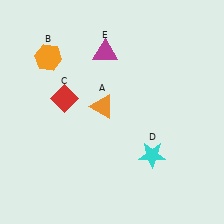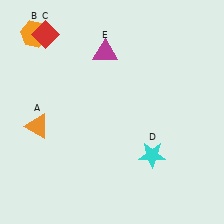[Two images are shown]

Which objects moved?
The objects that moved are: the orange triangle (A), the orange hexagon (B), the red diamond (C).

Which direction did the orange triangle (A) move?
The orange triangle (A) moved left.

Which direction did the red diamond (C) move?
The red diamond (C) moved up.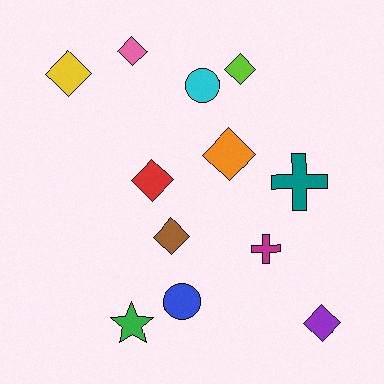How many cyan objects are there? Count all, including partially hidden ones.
There is 1 cyan object.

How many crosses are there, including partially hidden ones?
There are 2 crosses.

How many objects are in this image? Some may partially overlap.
There are 12 objects.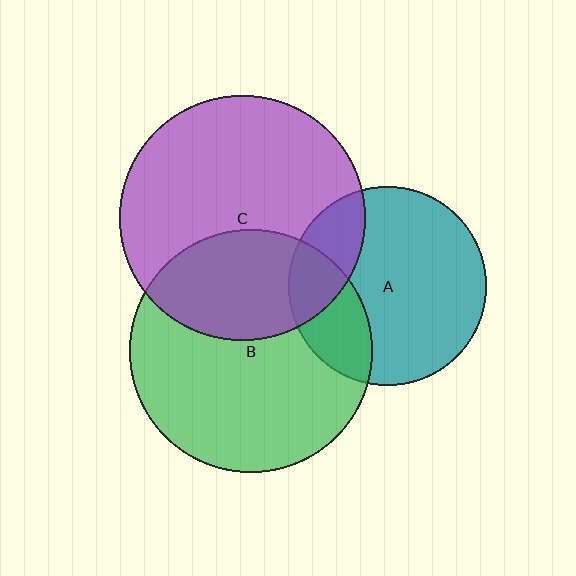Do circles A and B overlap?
Yes.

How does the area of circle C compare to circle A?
Approximately 1.5 times.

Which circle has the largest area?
Circle C (purple).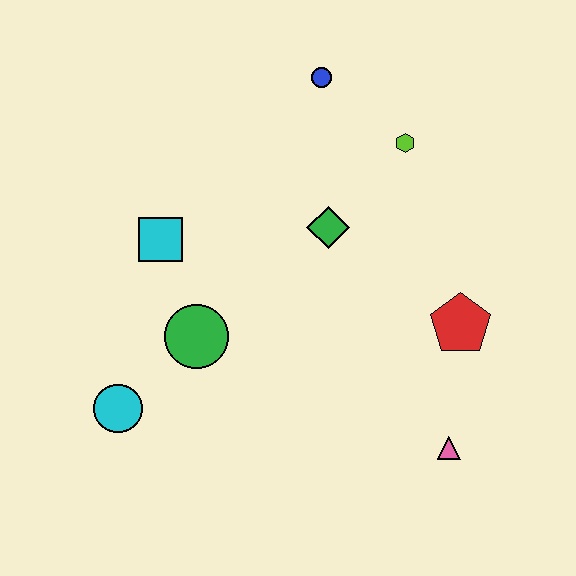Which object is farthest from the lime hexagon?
The cyan circle is farthest from the lime hexagon.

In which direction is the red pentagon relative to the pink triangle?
The red pentagon is above the pink triangle.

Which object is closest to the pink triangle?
The red pentagon is closest to the pink triangle.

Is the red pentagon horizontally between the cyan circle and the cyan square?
No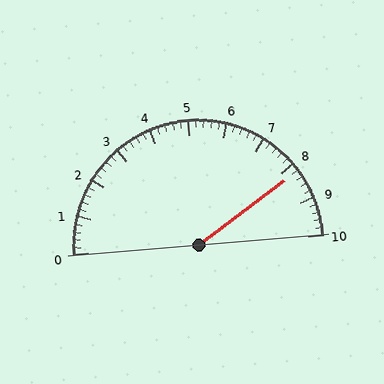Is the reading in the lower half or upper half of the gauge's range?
The reading is in the upper half of the range (0 to 10).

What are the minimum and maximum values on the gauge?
The gauge ranges from 0 to 10.